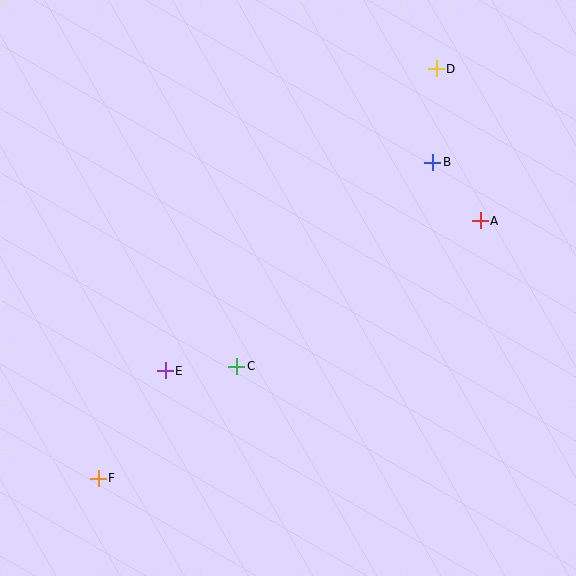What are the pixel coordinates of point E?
Point E is at (165, 371).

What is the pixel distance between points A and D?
The distance between A and D is 158 pixels.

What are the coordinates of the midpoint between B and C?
The midpoint between B and C is at (335, 264).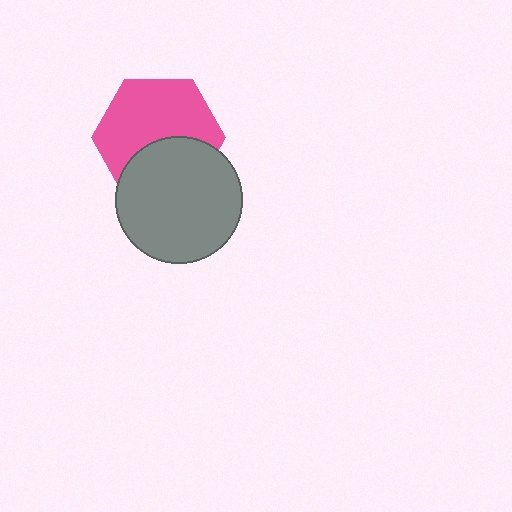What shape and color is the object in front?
The object in front is a gray circle.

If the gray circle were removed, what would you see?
You would see the complete pink hexagon.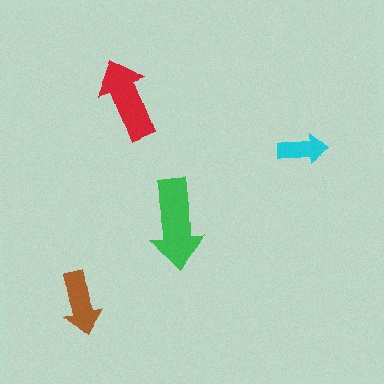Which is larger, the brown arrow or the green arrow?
The green one.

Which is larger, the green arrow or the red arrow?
The green one.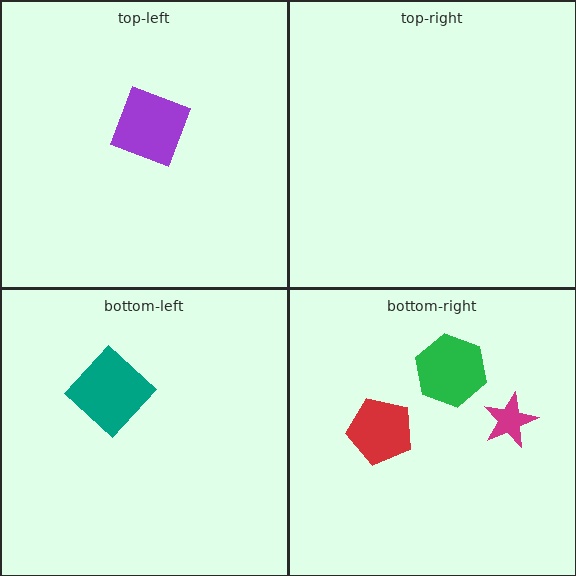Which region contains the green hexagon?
The bottom-right region.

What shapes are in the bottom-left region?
The teal diamond.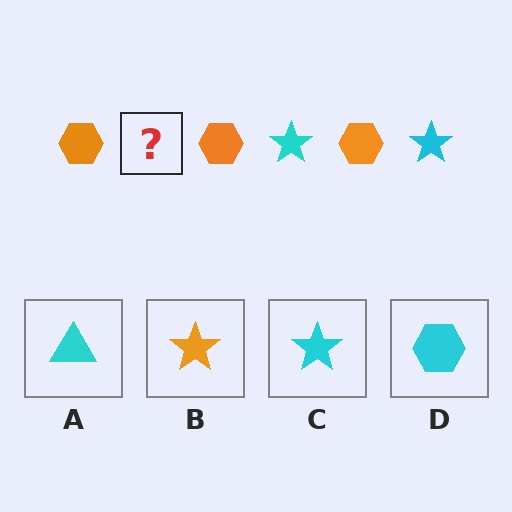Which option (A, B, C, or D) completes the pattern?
C.